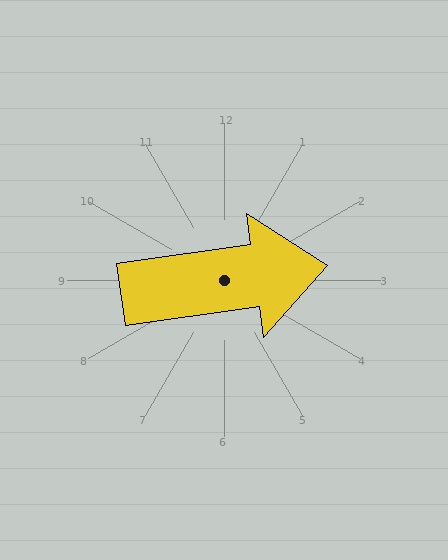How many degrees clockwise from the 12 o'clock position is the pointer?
Approximately 82 degrees.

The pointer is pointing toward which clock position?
Roughly 3 o'clock.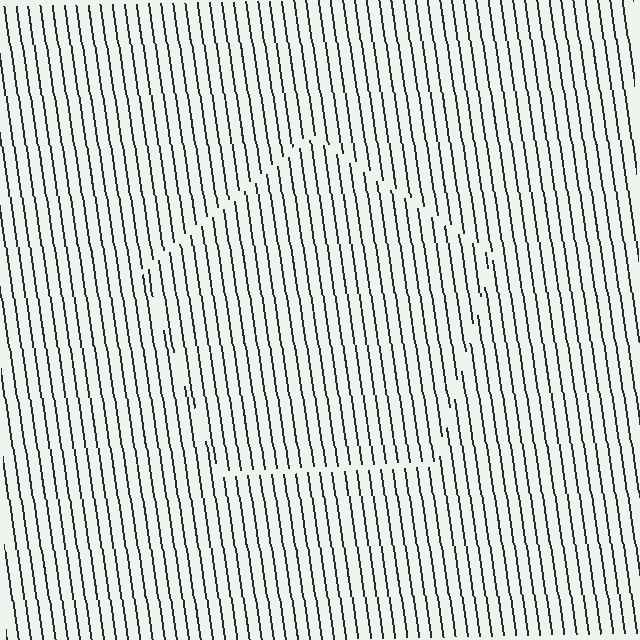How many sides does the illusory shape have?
5 sides — the line-ends trace a pentagon.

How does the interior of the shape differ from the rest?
The interior of the shape contains the same grating, shifted by half a period — the contour is defined by the phase discontinuity where line-ends from the inner and outer gratings abut.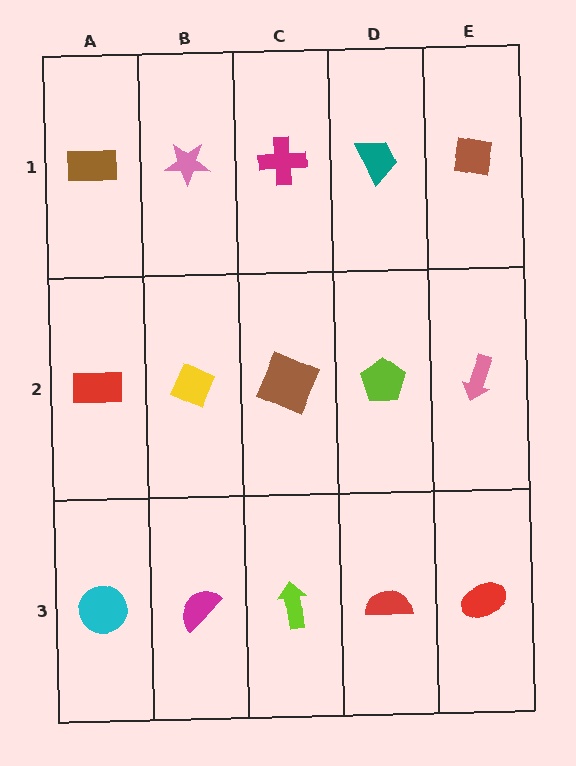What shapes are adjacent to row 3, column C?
A brown square (row 2, column C), a magenta semicircle (row 3, column B), a red semicircle (row 3, column D).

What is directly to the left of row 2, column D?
A brown square.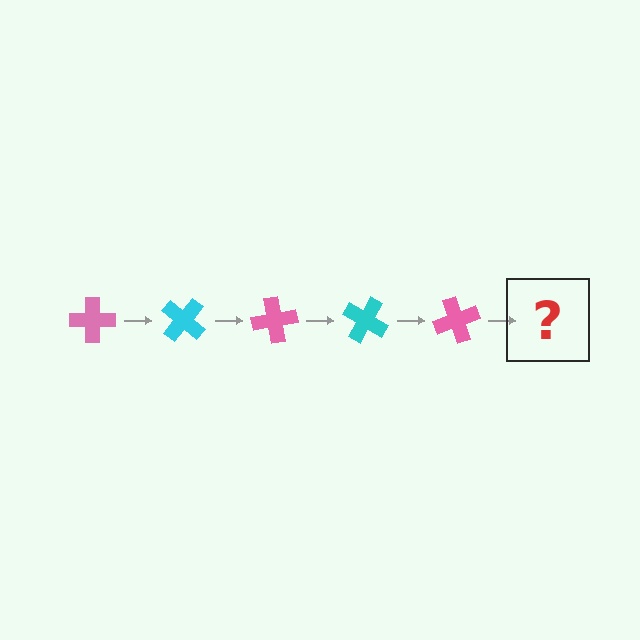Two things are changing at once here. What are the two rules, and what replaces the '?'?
The two rules are that it rotates 40 degrees each step and the color cycles through pink and cyan. The '?' should be a cyan cross, rotated 200 degrees from the start.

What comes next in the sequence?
The next element should be a cyan cross, rotated 200 degrees from the start.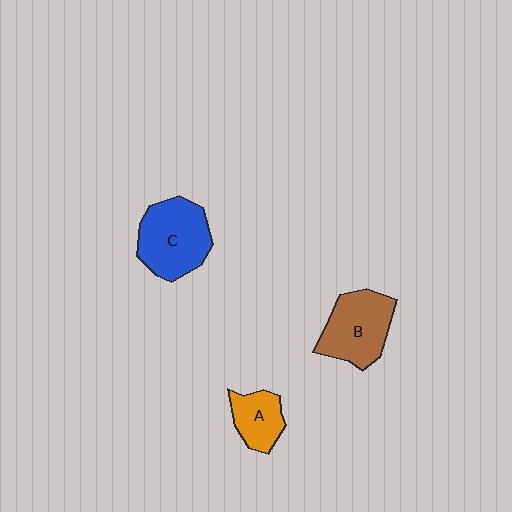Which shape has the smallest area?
Shape A (orange).